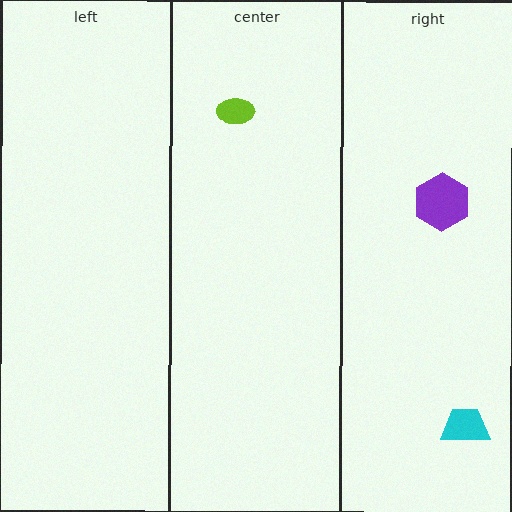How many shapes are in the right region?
2.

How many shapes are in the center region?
1.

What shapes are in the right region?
The purple hexagon, the cyan trapezoid.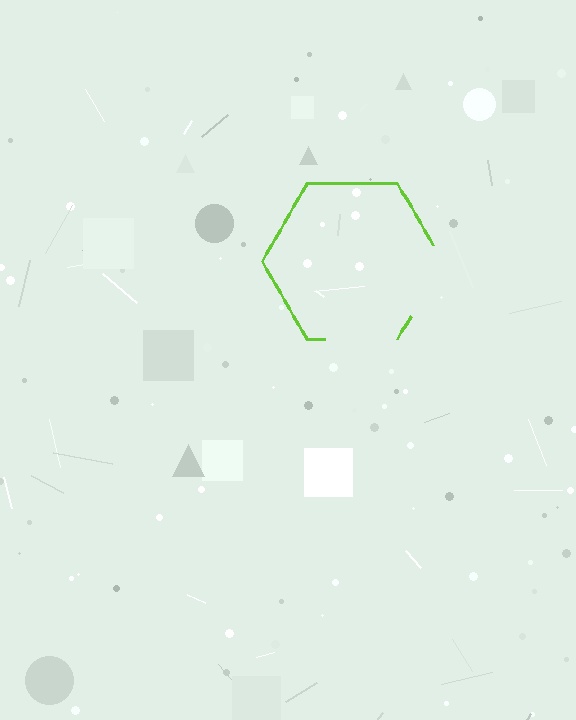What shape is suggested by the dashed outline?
The dashed outline suggests a hexagon.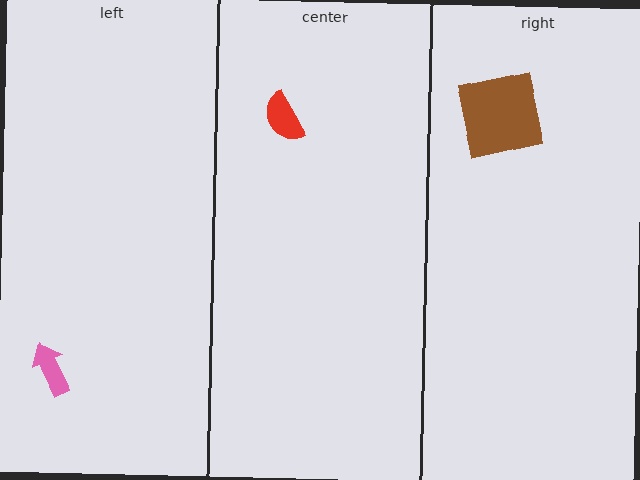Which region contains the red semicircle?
The center region.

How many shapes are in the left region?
1.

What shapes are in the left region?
The pink arrow.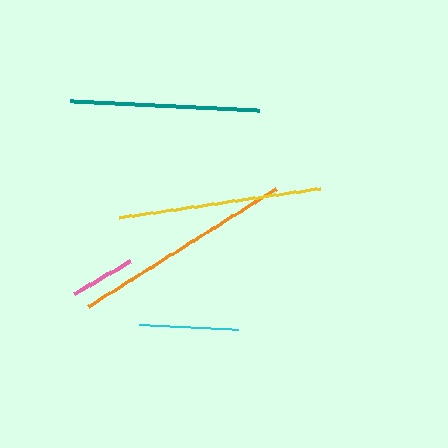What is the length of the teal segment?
The teal segment is approximately 189 pixels long.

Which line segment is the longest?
The orange line is the longest at approximately 222 pixels.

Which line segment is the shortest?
The pink line is the shortest at approximately 64 pixels.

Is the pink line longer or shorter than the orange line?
The orange line is longer than the pink line.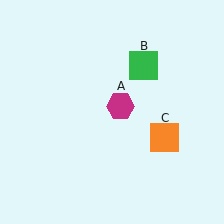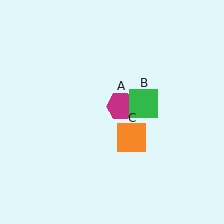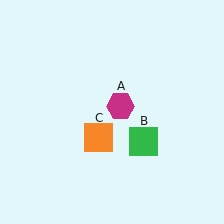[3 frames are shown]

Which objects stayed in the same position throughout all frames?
Magenta hexagon (object A) remained stationary.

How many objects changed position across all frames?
2 objects changed position: green square (object B), orange square (object C).